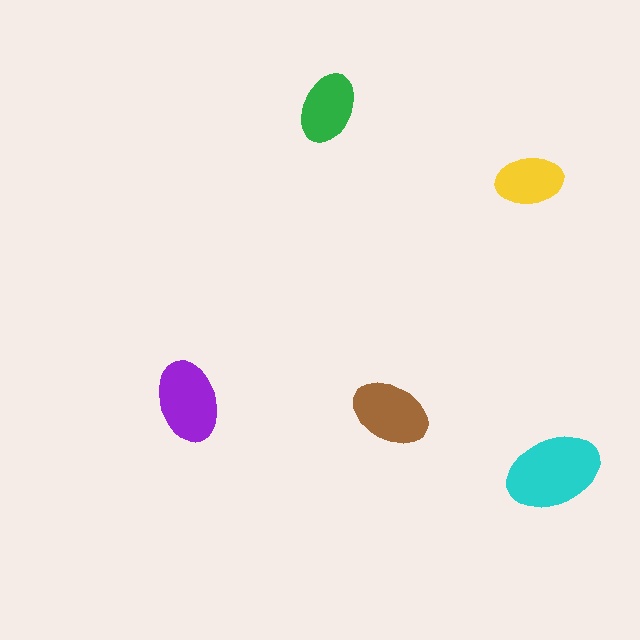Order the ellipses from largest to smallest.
the cyan one, the purple one, the brown one, the green one, the yellow one.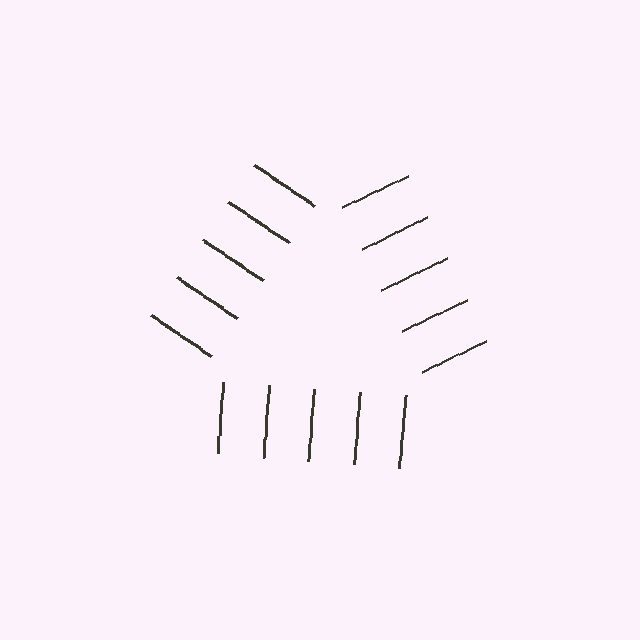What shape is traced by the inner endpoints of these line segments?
An illusory triangle — the line segments terminate on its edges but no continuous stroke is drawn.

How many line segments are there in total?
15 — 5 along each of the 3 edges.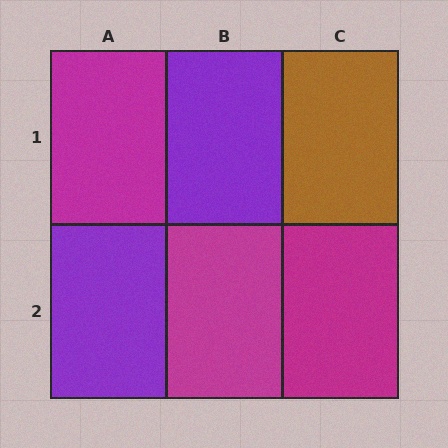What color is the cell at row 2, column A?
Purple.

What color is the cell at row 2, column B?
Magenta.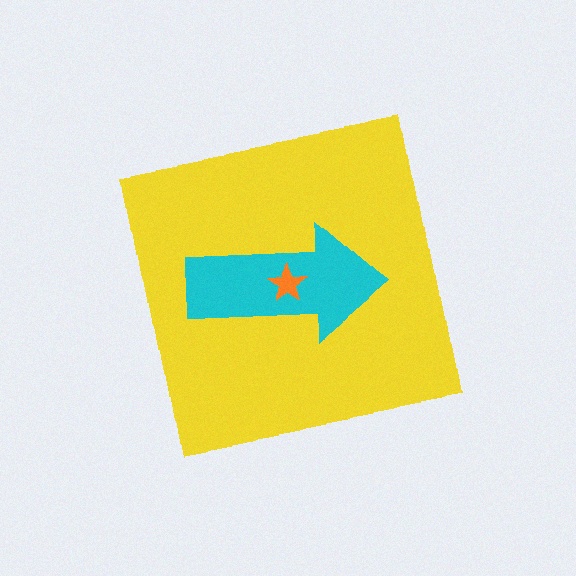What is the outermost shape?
The yellow square.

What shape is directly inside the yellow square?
The cyan arrow.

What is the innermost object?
The orange star.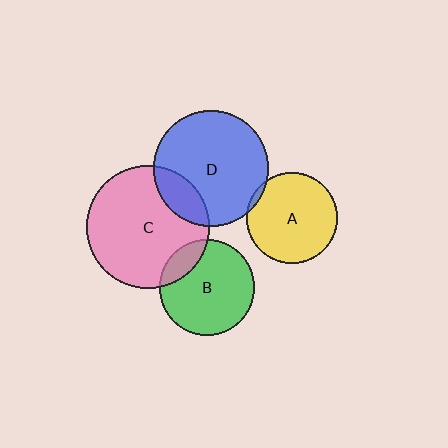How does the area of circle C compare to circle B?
Approximately 1.7 times.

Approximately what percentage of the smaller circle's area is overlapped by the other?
Approximately 20%.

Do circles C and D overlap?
Yes.